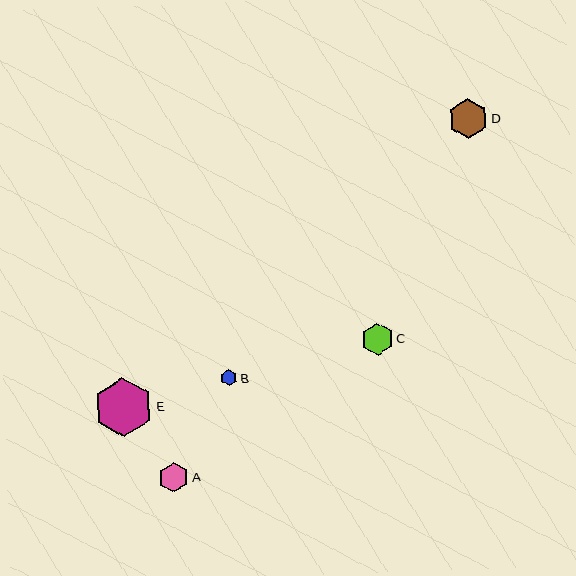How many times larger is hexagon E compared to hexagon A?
Hexagon E is approximately 2.0 times the size of hexagon A.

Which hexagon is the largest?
Hexagon E is the largest with a size of approximately 59 pixels.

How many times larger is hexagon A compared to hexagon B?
Hexagon A is approximately 1.8 times the size of hexagon B.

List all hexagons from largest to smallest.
From largest to smallest: E, D, C, A, B.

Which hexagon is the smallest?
Hexagon B is the smallest with a size of approximately 16 pixels.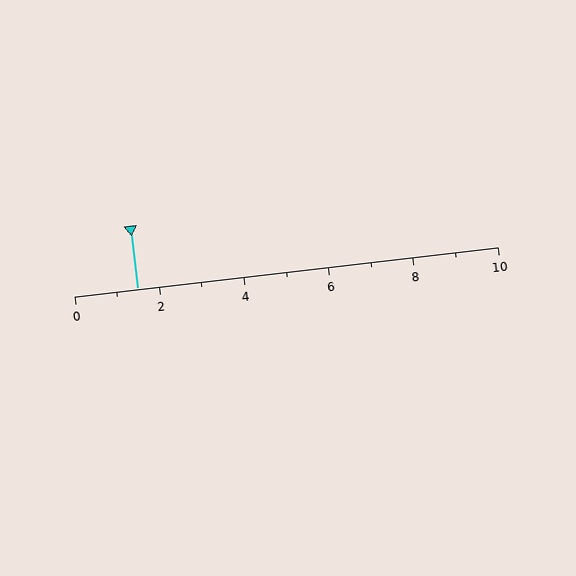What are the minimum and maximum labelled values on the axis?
The axis runs from 0 to 10.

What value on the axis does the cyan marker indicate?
The marker indicates approximately 1.5.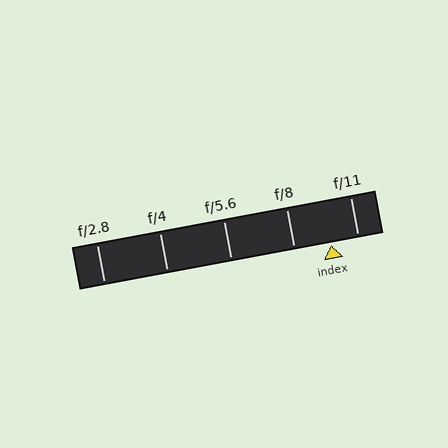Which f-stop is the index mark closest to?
The index mark is closest to f/11.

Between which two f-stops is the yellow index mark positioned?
The index mark is between f/8 and f/11.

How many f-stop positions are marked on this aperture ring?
There are 5 f-stop positions marked.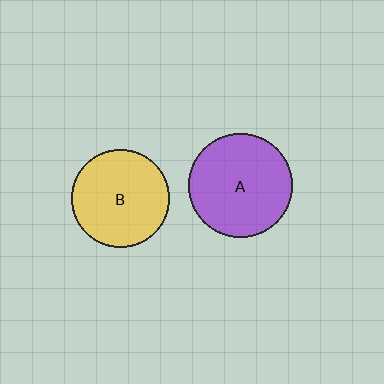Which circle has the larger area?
Circle A (purple).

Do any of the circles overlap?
No, none of the circles overlap.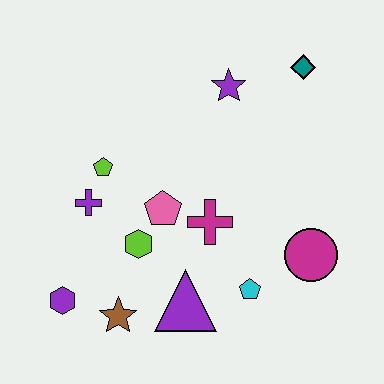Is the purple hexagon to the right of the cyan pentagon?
No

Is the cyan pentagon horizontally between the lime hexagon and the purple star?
No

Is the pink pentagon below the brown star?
No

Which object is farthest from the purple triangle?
The teal diamond is farthest from the purple triangle.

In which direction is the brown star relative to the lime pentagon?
The brown star is below the lime pentagon.